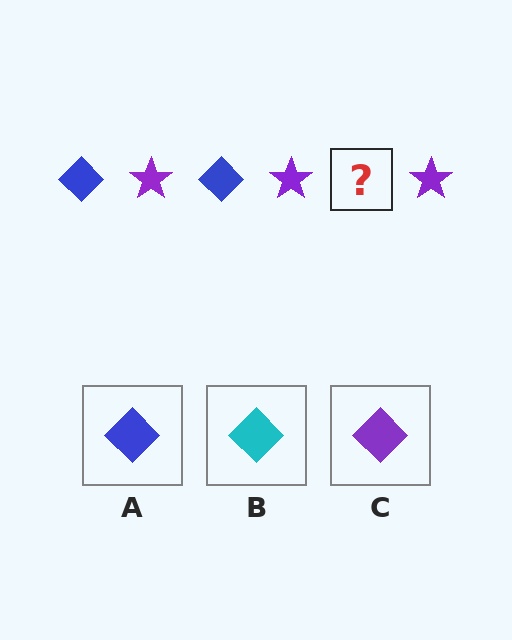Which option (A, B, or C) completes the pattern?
A.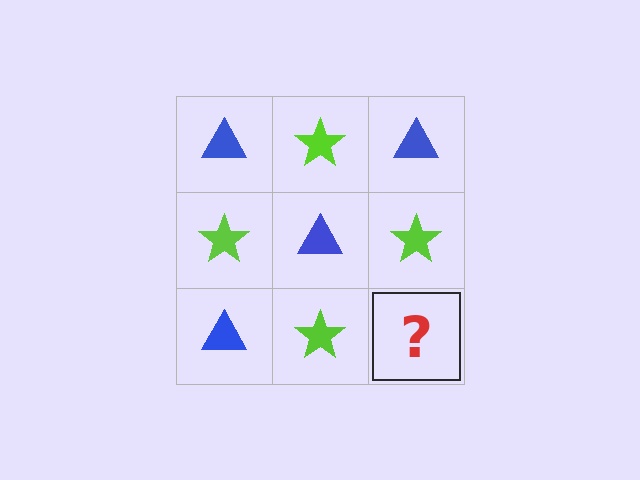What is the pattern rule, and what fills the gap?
The rule is that it alternates blue triangle and lime star in a checkerboard pattern. The gap should be filled with a blue triangle.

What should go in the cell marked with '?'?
The missing cell should contain a blue triangle.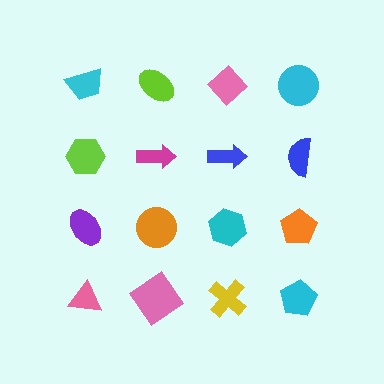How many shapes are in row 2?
4 shapes.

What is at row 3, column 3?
A cyan hexagon.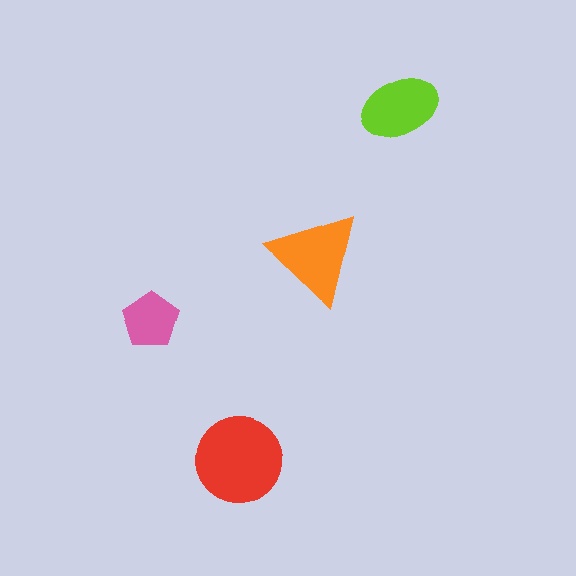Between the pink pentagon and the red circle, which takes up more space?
The red circle.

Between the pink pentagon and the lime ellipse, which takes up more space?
The lime ellipse.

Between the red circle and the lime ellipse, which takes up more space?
The red circle.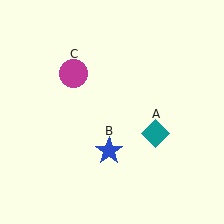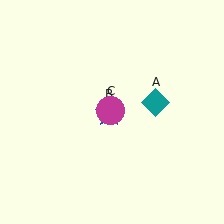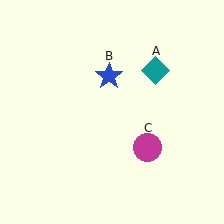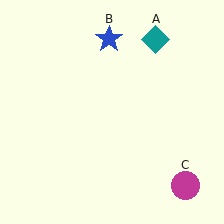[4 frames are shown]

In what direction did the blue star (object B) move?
The blue star (object B) moved up.